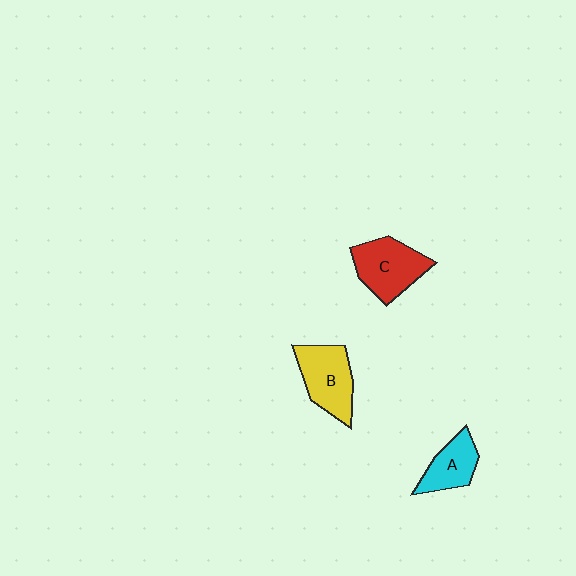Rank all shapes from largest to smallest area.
From largest to smallest: C (red), B (yellow), A (cyan).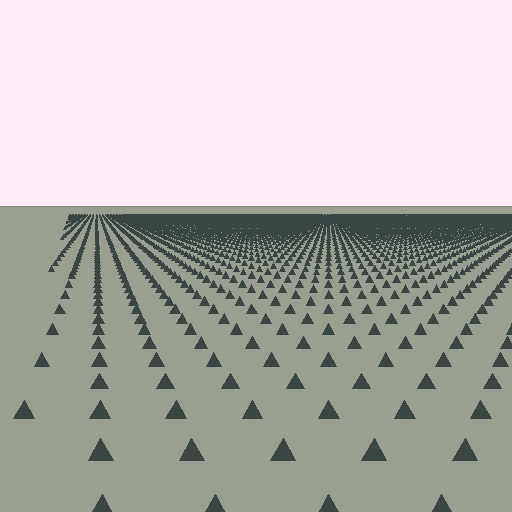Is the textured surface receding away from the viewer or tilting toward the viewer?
The surface is receding away from the viewer. Texture elements get smaller and denser toward the top.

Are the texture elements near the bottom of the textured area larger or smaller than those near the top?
Larger. Near the bottom, elements are closer to the viewer and appear at a bigger on-screen size.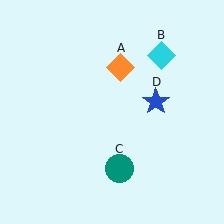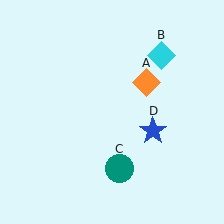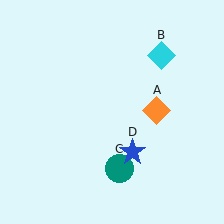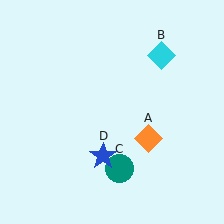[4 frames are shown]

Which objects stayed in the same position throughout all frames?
Cyan diamond (object B) and teal circle (object C) remained stationary.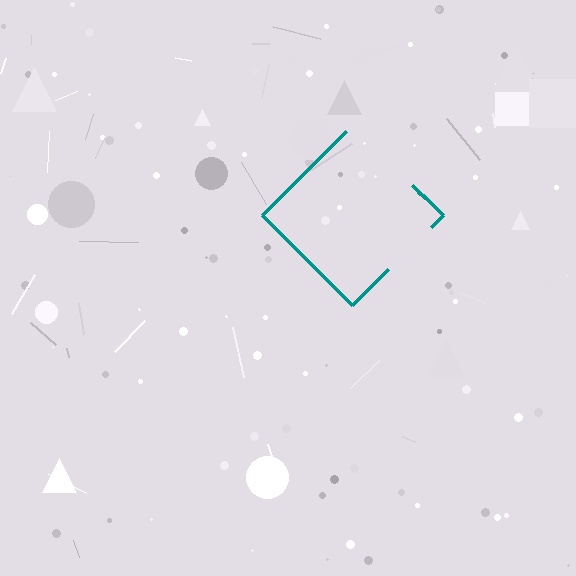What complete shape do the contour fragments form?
The contour fragments form a diamond.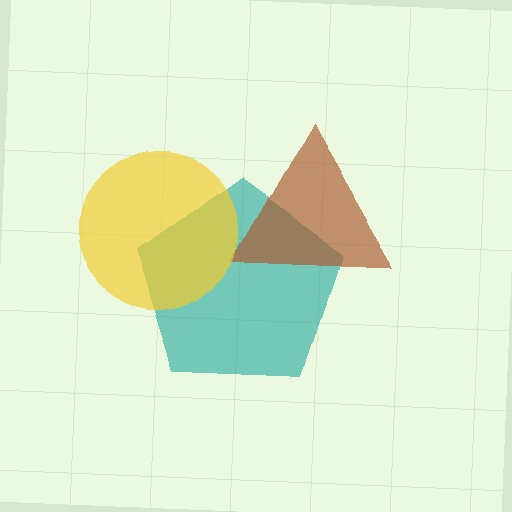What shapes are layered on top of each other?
The layered shapes are: a teal pentagon, a brown triangle, a yellow circle.